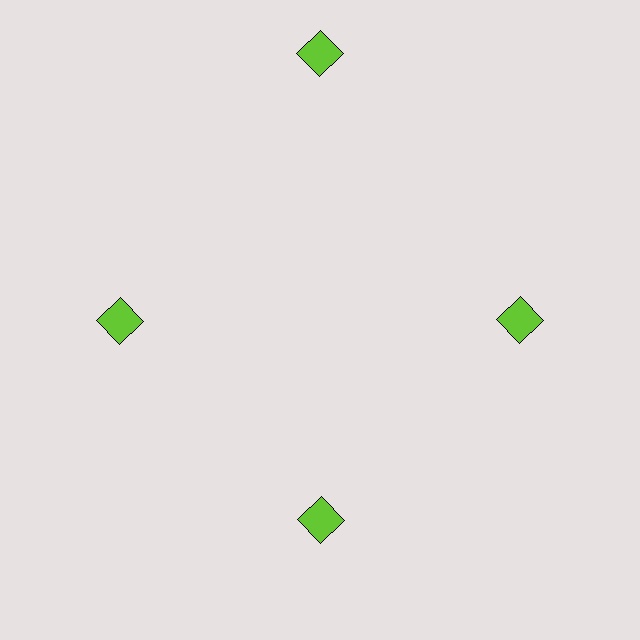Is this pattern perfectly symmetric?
No. The 4 lime diamonds are arranged in a ring, but one element near the 12 o'clock position is pushed outward from the center, breaking the 4-fold rotational symmetry.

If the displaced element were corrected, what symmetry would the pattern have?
It would have 4-fold rotational symmetry — the pattern would map onto itself every 90 degrees.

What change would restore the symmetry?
The symmetry would be restored by moving it inward, back onto the ring so that all 4 diamonds sit at equal angles and equal distance from the center.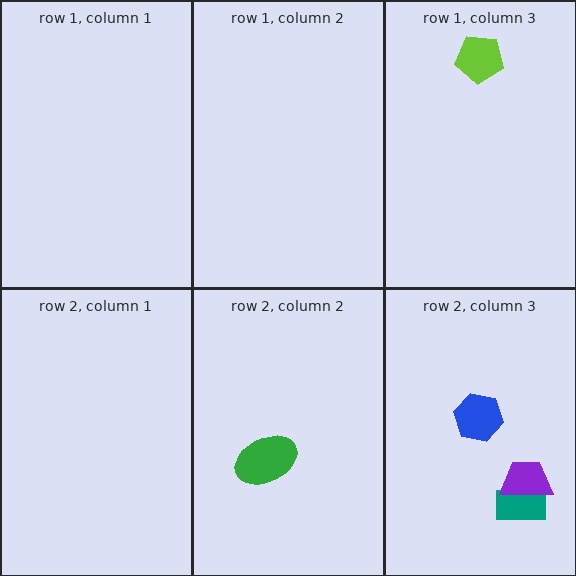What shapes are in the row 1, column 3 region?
The lime pentagon.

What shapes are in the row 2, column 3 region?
The blue hexagon, the teal rectangle, the purple trapezoid.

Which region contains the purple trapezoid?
The row 2, column 3 region.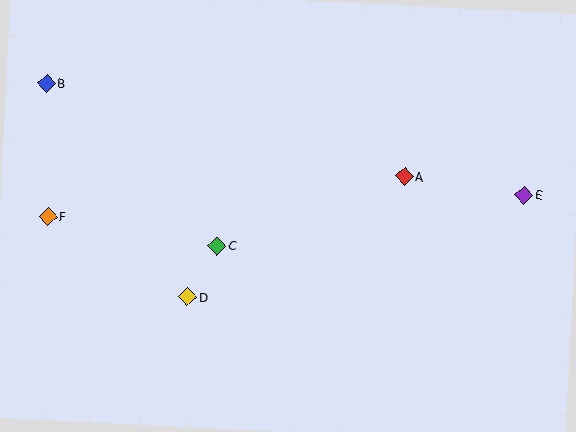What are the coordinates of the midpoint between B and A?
The midpoint between B and A is at (225, 130).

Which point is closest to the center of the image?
Point C at (217, 246) is closest to the center.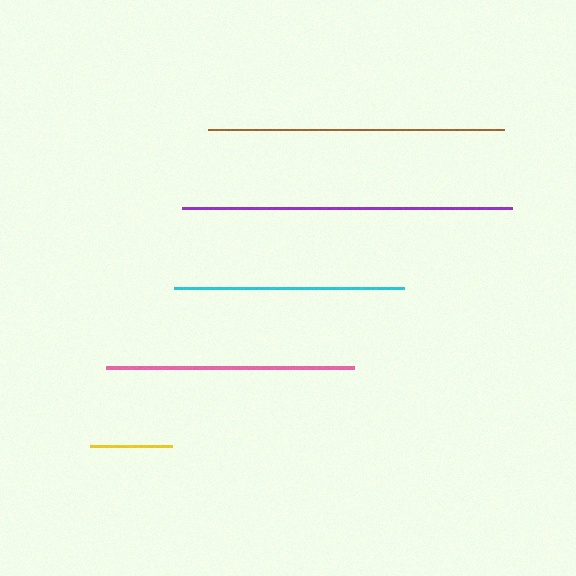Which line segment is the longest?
The purple line is the longest at approximately 330 pixels.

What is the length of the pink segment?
The pink segment is approximately 247 pixels long.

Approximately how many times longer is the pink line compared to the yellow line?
The pink line is approximately 3.0 times the length of the yellow line.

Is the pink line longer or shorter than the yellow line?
The pink line is longer than the yellow line.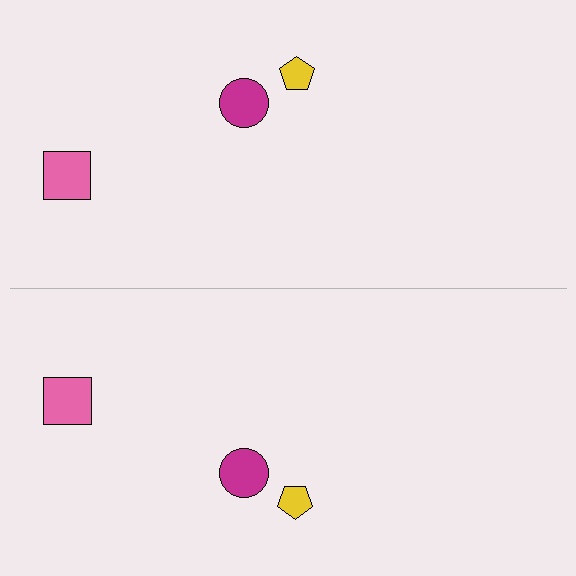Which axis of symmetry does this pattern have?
The pattern has a horizontal axis of symmetry running through the center of the image.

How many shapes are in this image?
There are 6 shapes in this image.